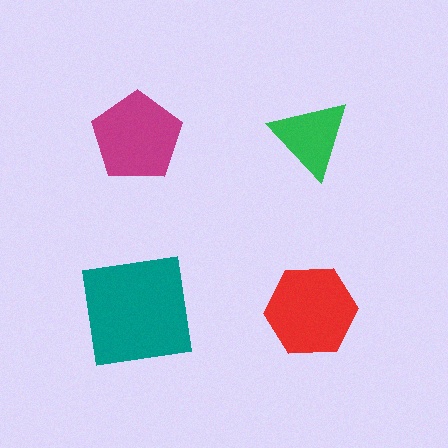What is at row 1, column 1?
A magenta pentagon.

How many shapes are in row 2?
2 shapes.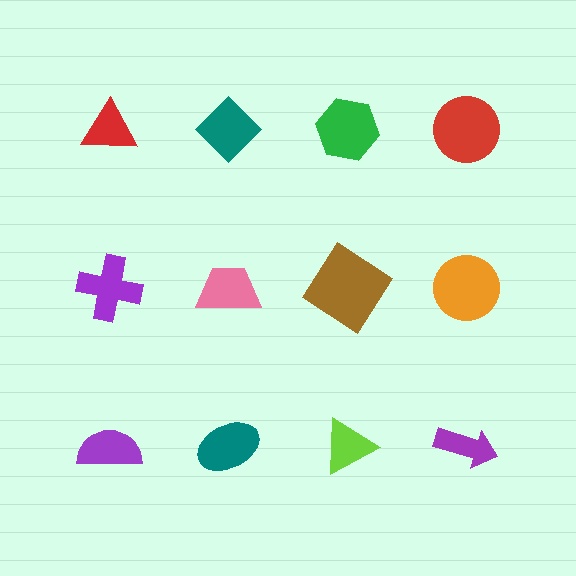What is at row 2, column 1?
A purple cross.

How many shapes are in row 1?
4 shapes.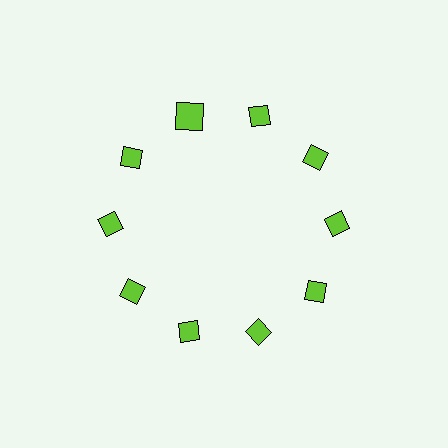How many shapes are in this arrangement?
There are 10 shapes arranged in a ring pattern.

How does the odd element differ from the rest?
It has a different shape: square instead of diamond.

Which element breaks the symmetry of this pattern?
The lime square at roughly the 11 o'clock position breaks the symmetry. All other shapes are lime diamonds.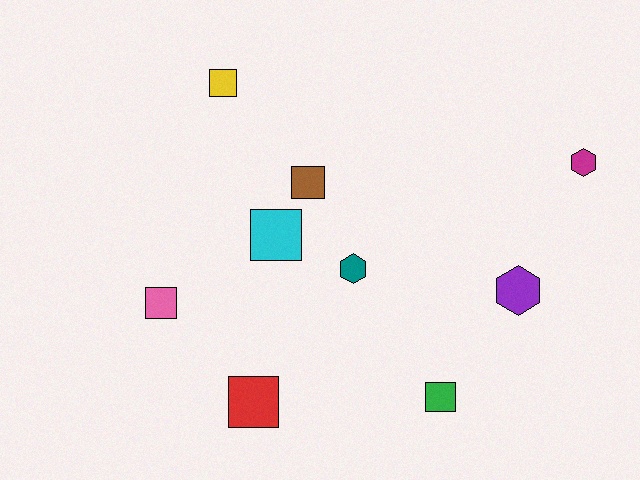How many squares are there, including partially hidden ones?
There are 6 squares.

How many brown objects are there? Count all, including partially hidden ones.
There is 1 brown object.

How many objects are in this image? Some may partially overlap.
There are 9 objects.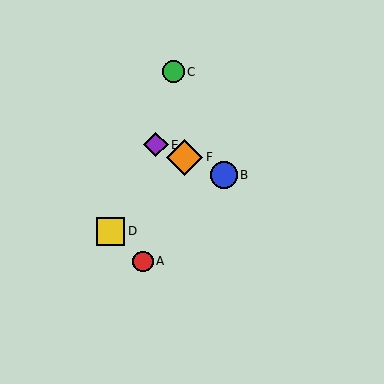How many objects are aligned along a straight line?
3 objects (B, E, F) are aligned along a straight line.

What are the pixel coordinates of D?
Object D is at (111, 231).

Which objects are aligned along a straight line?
Objects B, E, F are aligned along a straight line.